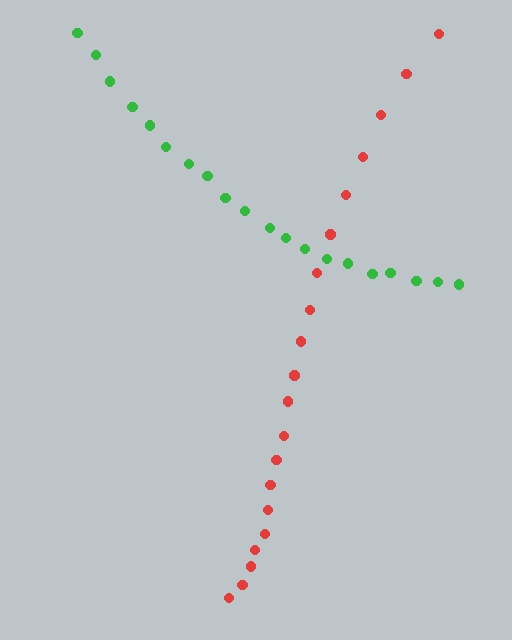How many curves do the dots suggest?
There are 2 distinct paths.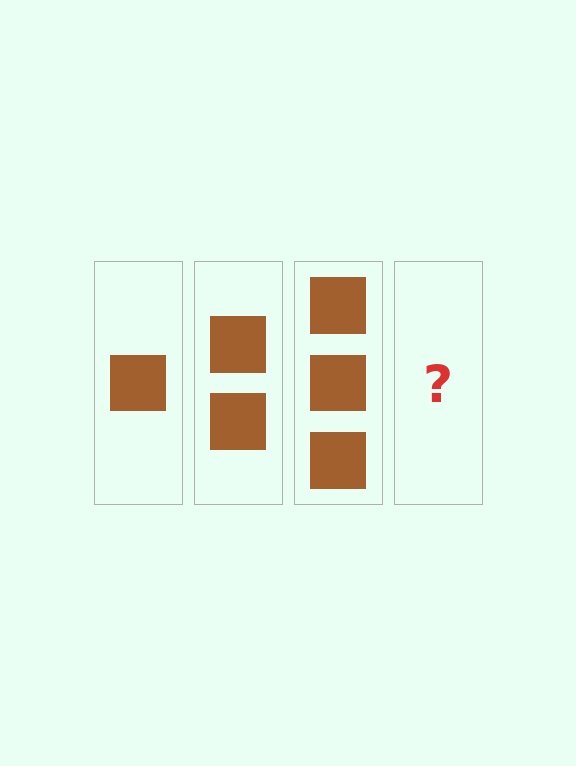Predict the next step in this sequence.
The next step is 4 squares.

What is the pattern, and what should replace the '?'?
The pattern is that each step adds one more square. The '?' should be 4 squares.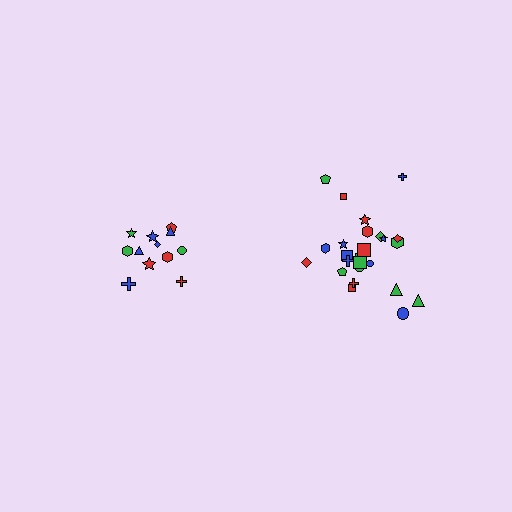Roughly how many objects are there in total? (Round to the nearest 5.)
Roughly 35 objects in total.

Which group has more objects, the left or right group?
The right group.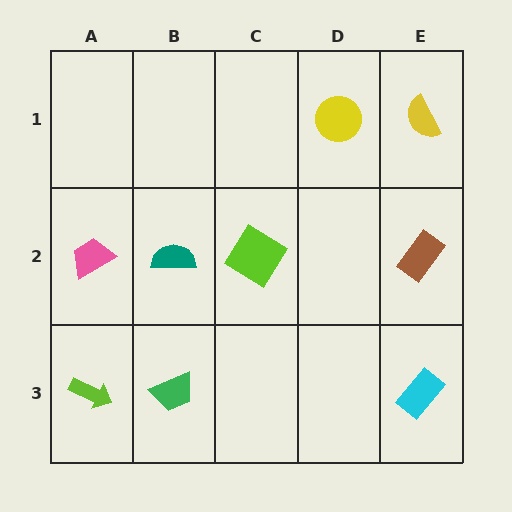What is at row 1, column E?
A yellow semicircle.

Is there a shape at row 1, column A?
No, that cell is empty.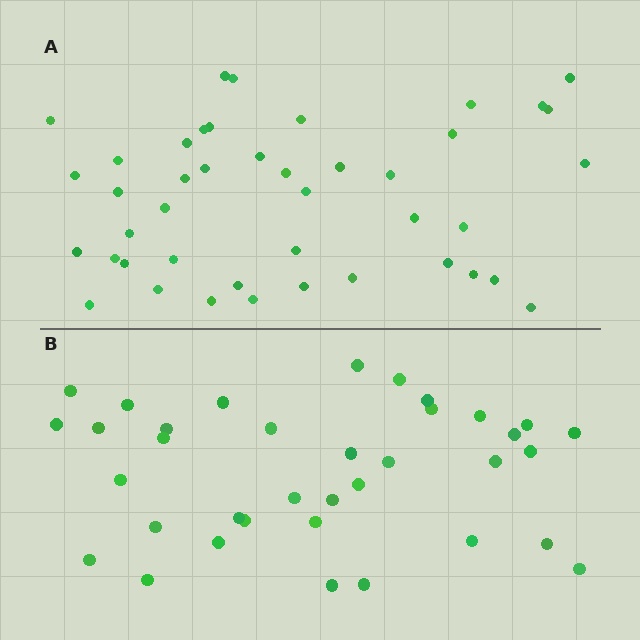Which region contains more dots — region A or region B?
Region A (the top region) has more dots.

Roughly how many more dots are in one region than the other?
Region A has roughly 8 or so more dots than region B.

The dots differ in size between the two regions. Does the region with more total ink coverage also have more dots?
No. Region B has more total ink coverage because its dots are larger, but region A actually contains more individual dots. Total area can be misleading — the number of items is what matters here.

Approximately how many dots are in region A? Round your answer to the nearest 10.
About 40 dots. (The exact count is 43, which rounds to 40.)